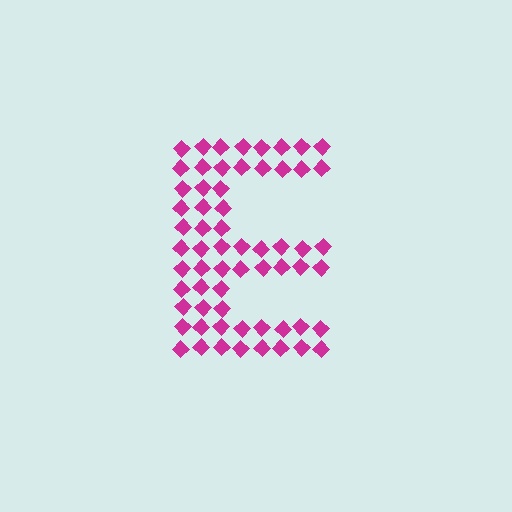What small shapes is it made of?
It is made of small diamonds.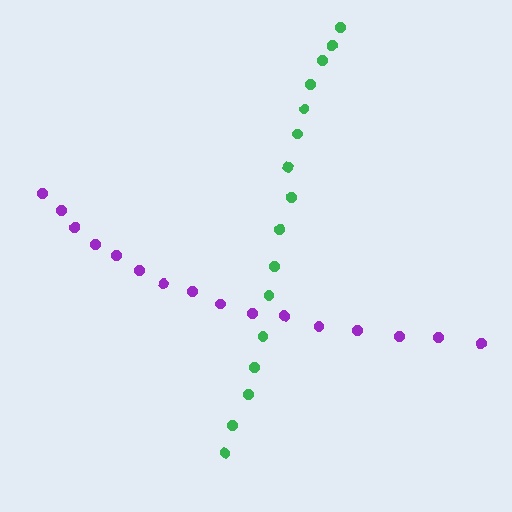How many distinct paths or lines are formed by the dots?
There are 2 distinct paths.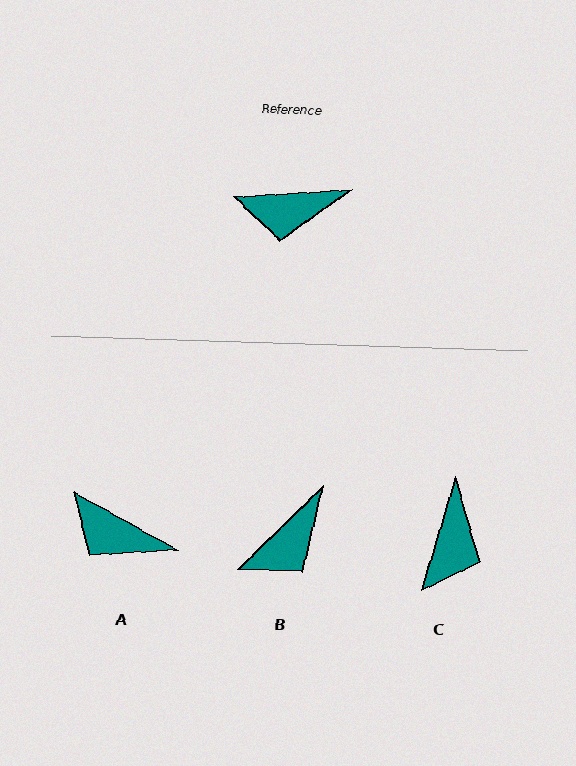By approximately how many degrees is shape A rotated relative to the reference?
Approximately 32 degrees clockwise.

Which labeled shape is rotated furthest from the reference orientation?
C, about 70 degrees away.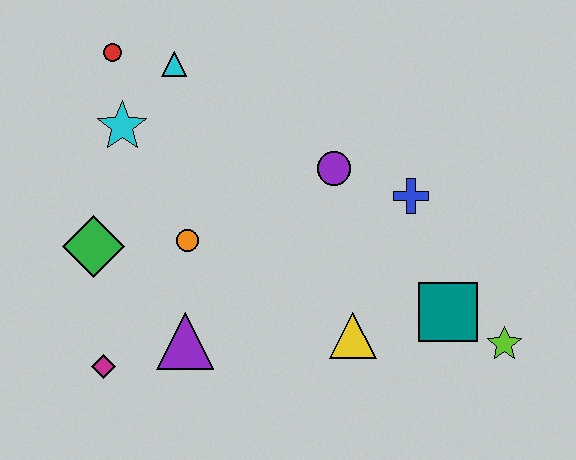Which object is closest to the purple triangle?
The magenta diamond is closest to the purple triangle.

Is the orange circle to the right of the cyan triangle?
Yes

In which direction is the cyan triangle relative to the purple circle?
The cyan triangle is to the left of the purple circle.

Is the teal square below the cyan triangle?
Yes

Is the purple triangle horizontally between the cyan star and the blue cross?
Yes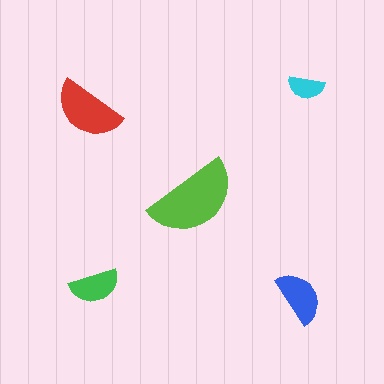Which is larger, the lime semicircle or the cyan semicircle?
The lime one.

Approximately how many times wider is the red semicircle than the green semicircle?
About 1.5 times wider.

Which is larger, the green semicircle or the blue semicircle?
The blue one.